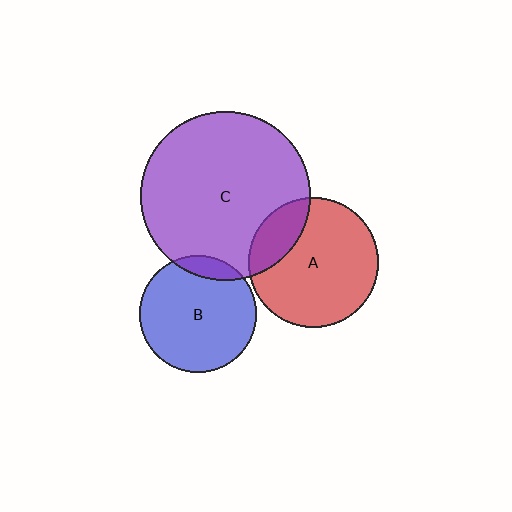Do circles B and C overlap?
Yes.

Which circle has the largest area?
Circle C (purple).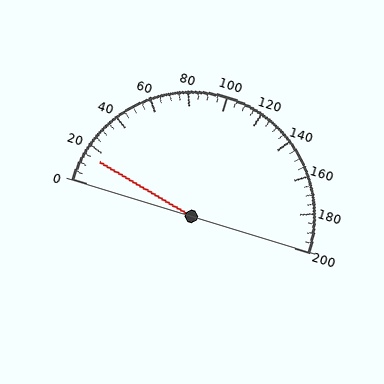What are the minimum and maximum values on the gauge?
The gauge ranges from 0 to 200.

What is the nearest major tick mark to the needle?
The nearest major tick mark is 20.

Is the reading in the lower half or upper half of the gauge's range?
The reading is in the lower half of the range (0 to 200).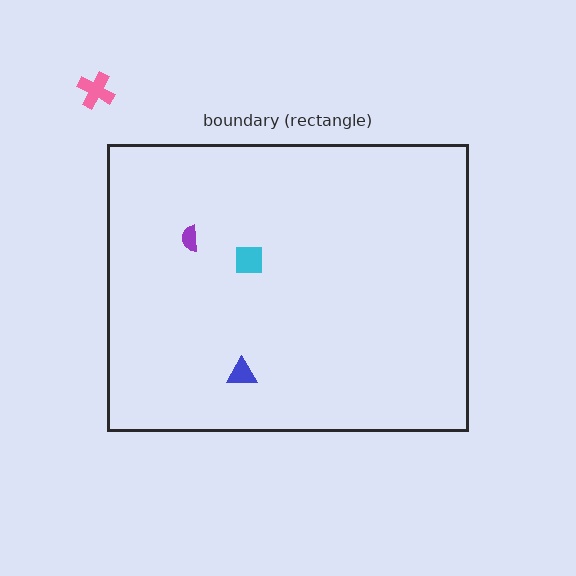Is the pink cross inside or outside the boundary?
Outside.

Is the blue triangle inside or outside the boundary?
Inside.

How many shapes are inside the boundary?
3 inside, 1 outside.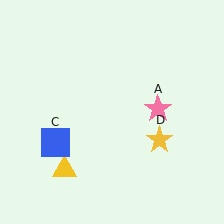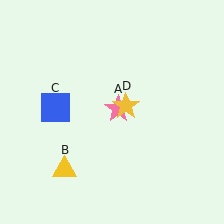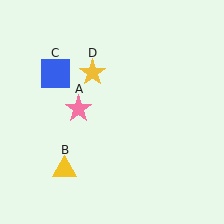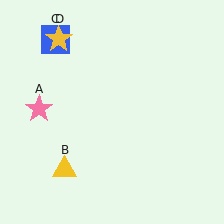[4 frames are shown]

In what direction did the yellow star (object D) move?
The yellow star (object D) moved up and to the left.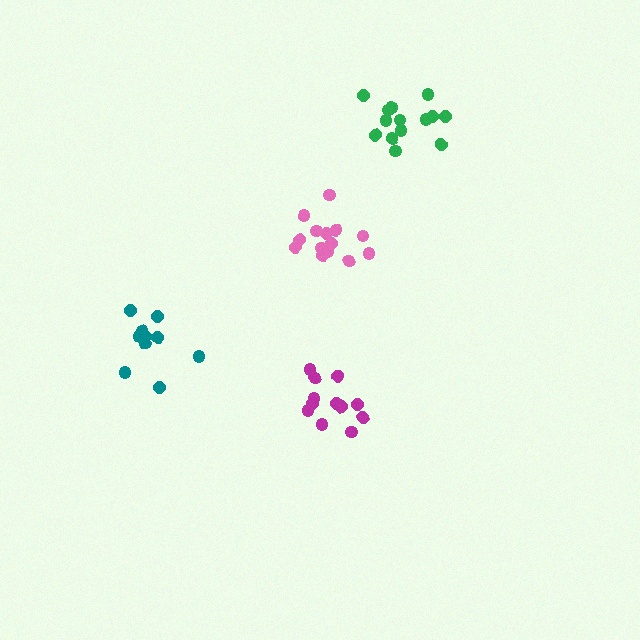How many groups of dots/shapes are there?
There are 4 groups.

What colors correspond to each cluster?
The clusters are colored: green, magenta, pink, teal.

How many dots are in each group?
Group 1: 14 dots, Group 2: 12 dots, Group 3: 14 dots, Group 4: 10 dots (50 total).